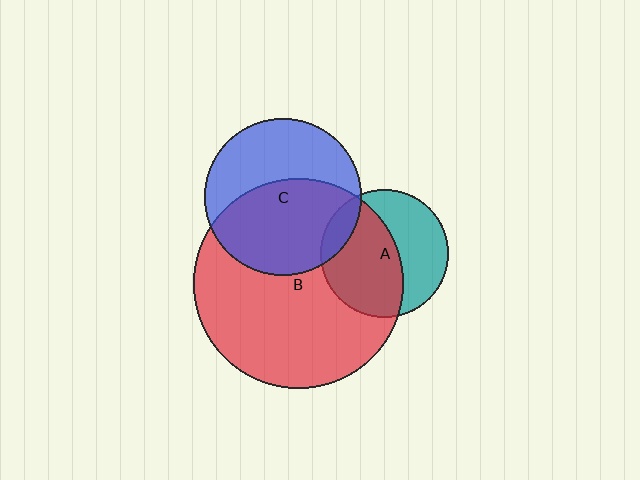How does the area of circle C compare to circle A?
Approximately 1.5 times.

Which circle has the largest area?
Circle B (red).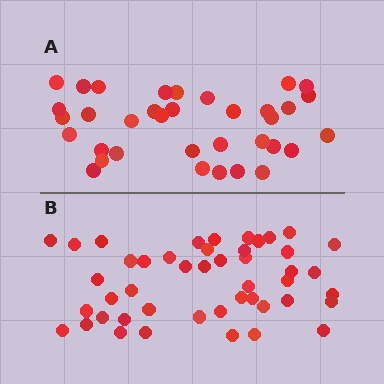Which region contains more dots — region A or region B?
Region B (the bottom region) has more dots.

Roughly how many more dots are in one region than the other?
Region B has roughly 12 or so more dots than region A.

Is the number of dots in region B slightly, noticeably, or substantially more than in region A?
Region B has noticeably more, but not dramatically so. The ratio is roughly 1.3 to 1.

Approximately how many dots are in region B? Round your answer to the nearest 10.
About 50 dots. (The exact count is 46, which rounds to 50.)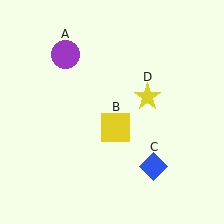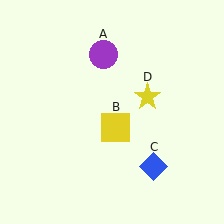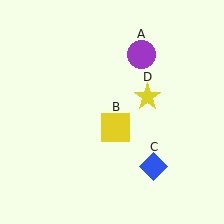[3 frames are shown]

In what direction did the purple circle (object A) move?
The purple circle (object A) moved right.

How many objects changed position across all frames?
1 object changed position: purple circle (object A).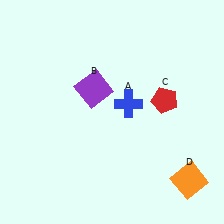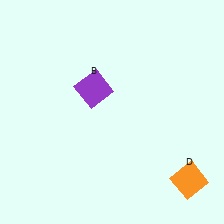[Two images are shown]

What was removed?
The blue cross (A), the red pentagon (C) were removed in Image 2.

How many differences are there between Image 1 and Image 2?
There are 2 differences between the two images.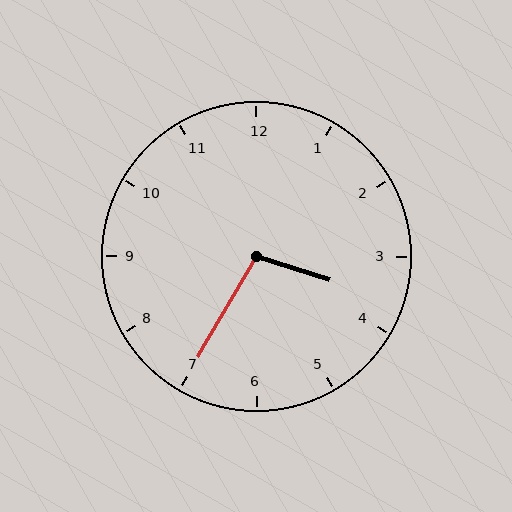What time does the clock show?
3:35.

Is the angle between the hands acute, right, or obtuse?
It is obtuse.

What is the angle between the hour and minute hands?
Approximately 102 degrees.